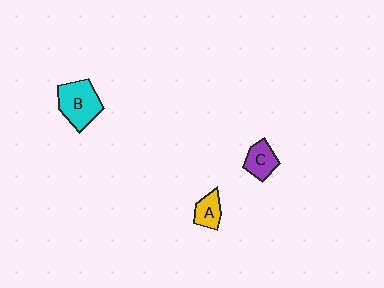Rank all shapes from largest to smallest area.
From largest to smallest: B (cyan), C (purple), A (yellow).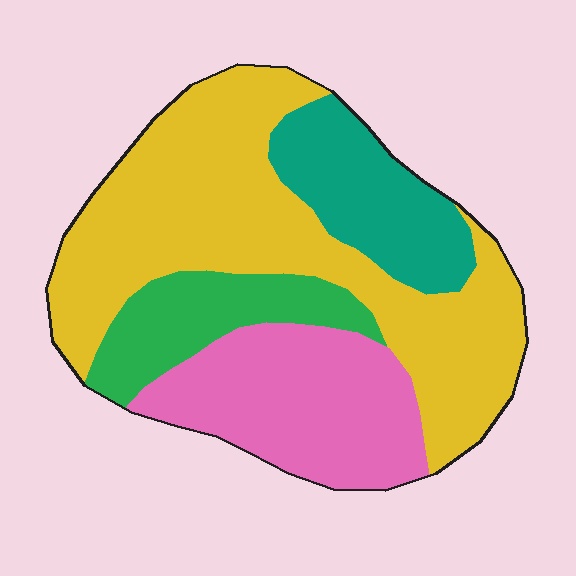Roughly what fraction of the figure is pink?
Pink covers around 25% of the figure.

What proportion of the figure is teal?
Teal takes up about one sixth (1/6) of the figure.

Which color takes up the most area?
Yellow, at roughly 50%.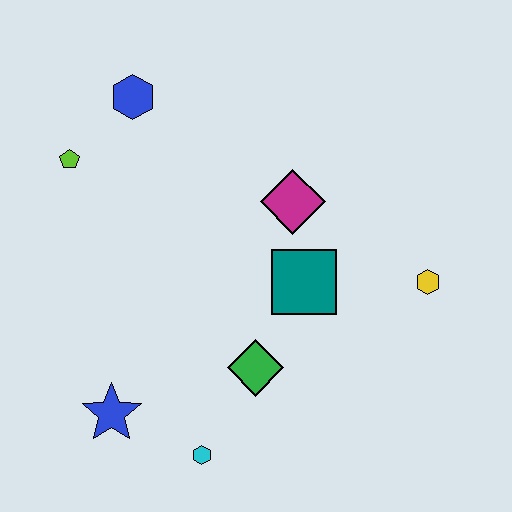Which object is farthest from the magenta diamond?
The blue star is farthest from the magenta diamond.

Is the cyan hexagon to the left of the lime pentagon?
No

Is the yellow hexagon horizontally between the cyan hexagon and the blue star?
No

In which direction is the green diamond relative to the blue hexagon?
The green diamond is below the blue hexagon.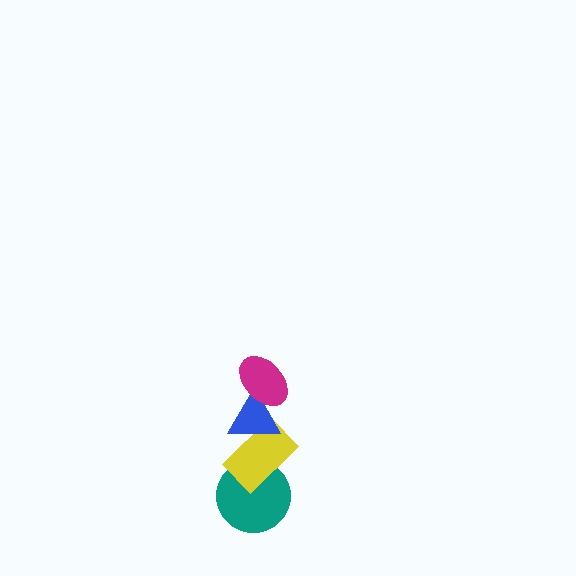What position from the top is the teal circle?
The teal circle is 4th from the top.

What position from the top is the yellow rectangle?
The yellow rectangle is 3rd from the top.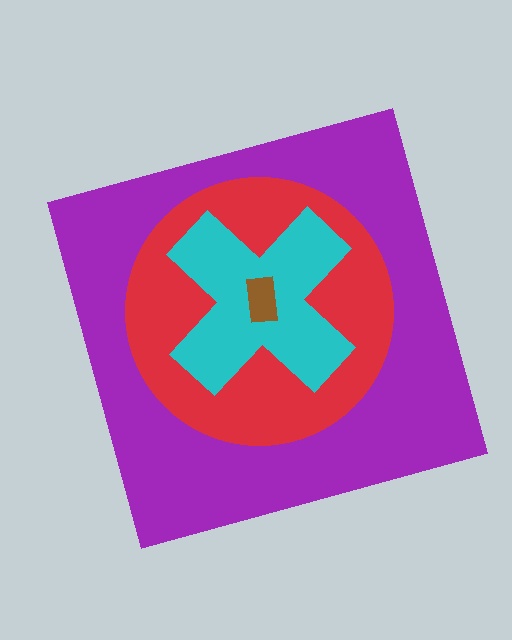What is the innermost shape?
The brown rectangle.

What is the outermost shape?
The purple square.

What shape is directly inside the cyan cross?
The brown rectangle.